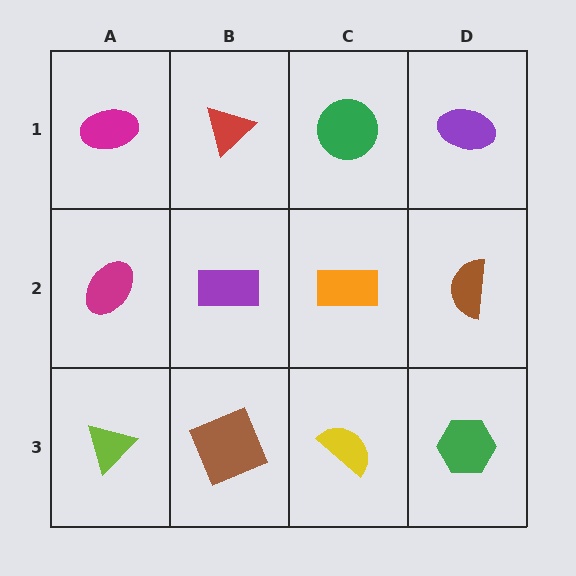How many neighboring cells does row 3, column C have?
3.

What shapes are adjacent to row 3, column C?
An orange rectangle (row 2, column C), a brown square (row 3, column B), a green hexagon (row 3, column D).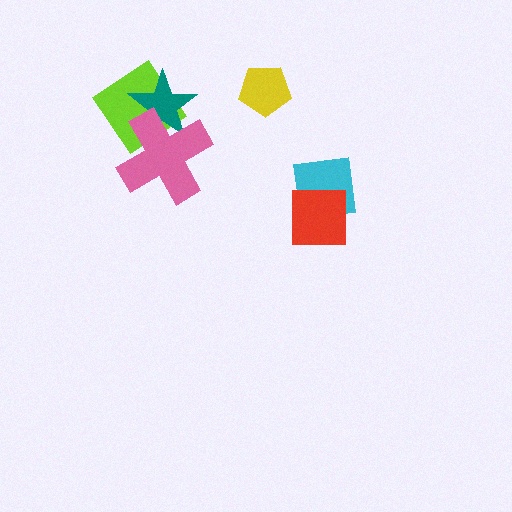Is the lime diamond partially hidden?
Yes, it is partially covered by another shape.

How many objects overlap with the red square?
1 object overlaps with the red square.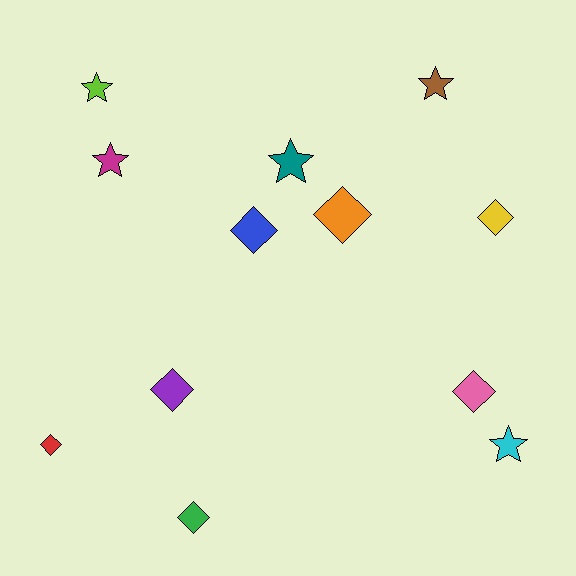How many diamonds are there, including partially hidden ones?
There are 7 diamonds.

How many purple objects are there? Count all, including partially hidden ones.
There is 1 purple object.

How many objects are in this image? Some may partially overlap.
There are 12 objects.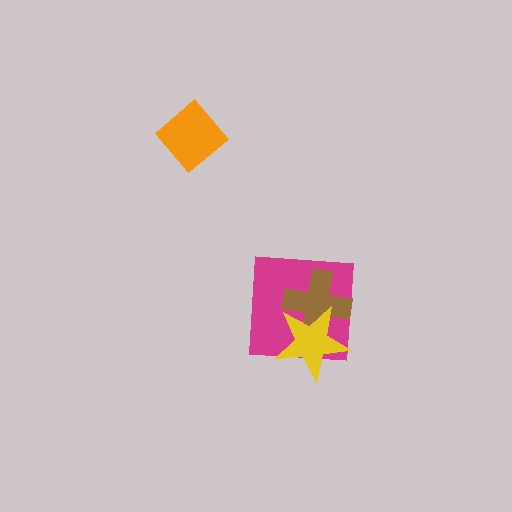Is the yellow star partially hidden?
No, no other shape covers it.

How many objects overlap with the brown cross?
2 objects overlap with the brown cross.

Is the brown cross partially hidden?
Yes, it is partially covered by another shape.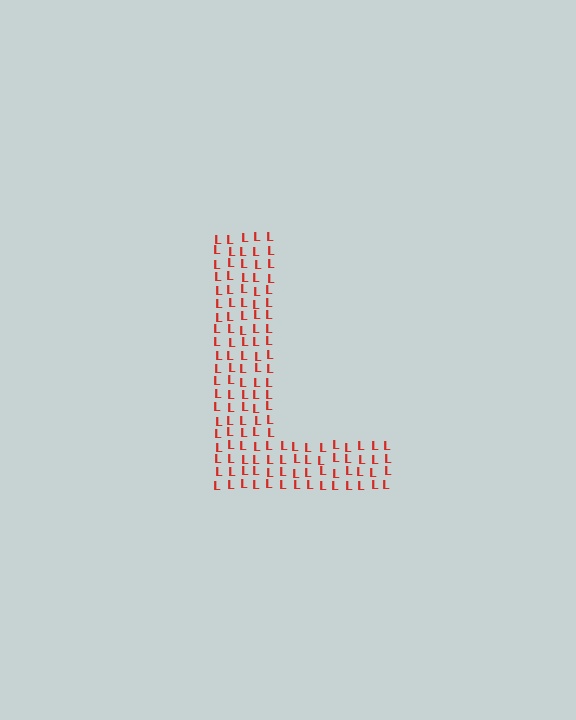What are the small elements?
The small elements are letter L's.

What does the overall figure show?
The overall figure shows the letter L.